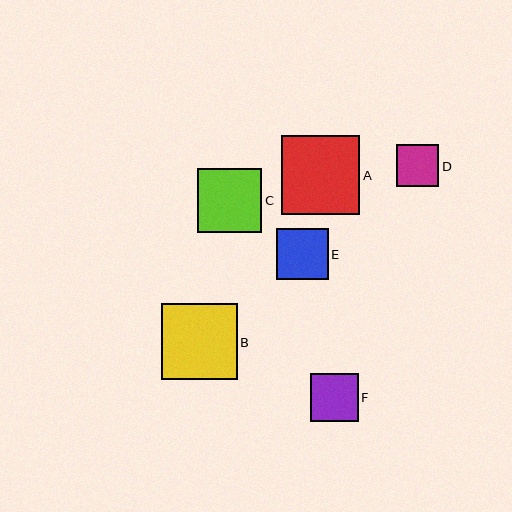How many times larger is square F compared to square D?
Square F is approximately 1.1 times the size of square D.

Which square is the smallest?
Square D is the smallest with a size of approximately 42 pixels.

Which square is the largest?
Square A is the largest with a size of approximately 79 pixels.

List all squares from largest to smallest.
From largest to smallest: A, B, C, E, F, D.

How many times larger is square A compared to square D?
Square A is approximately 1.9 times the size of square D.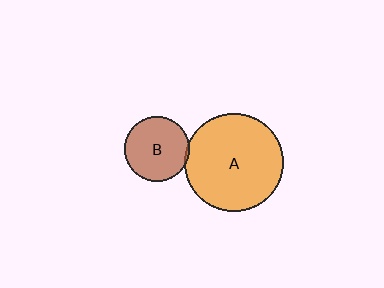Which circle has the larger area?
Circle A (orange).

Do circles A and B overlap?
Yes.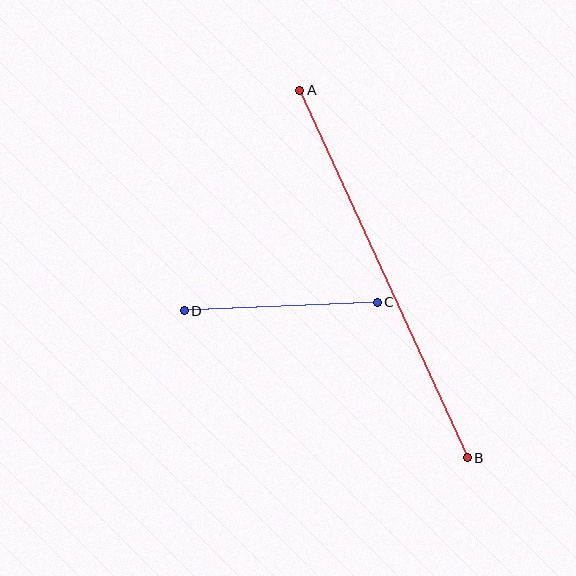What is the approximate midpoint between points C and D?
The midpoint is at approximately (281, 306) pixels.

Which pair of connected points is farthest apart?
Points A and B are farthest apart.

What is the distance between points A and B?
The distance is approximately 404 pixels.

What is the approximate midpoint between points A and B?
The midpoint is at approximately (383, 274) pixels.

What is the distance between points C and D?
The distance is approximately 193 pixels.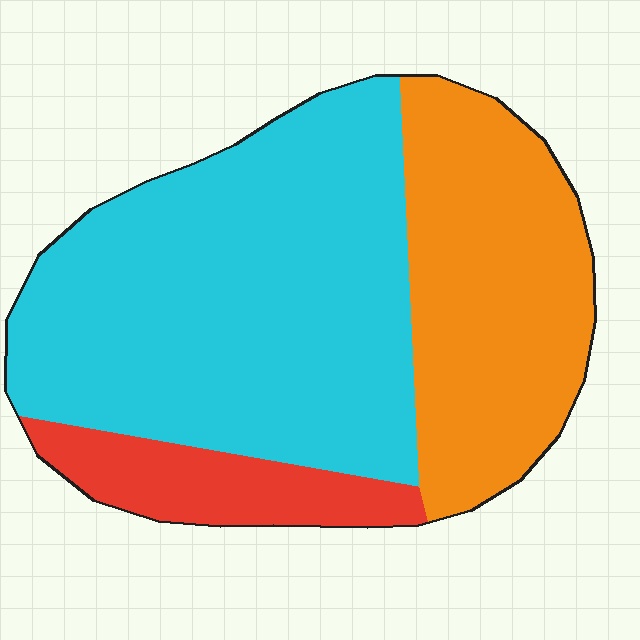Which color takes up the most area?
Cyan, at roughly 55%.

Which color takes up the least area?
Red, at roughly 10%.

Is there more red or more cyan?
Cyan.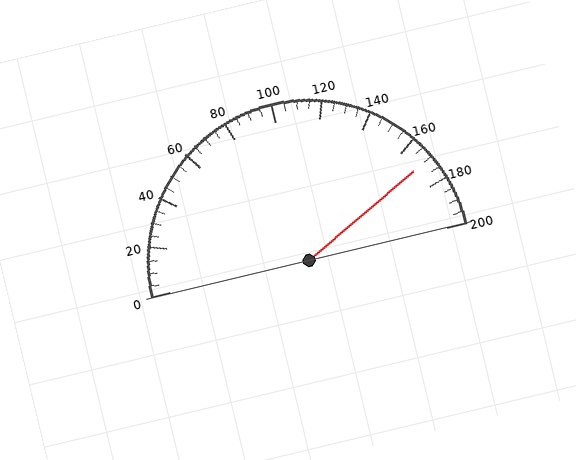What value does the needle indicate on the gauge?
The needle indicates approximately 170.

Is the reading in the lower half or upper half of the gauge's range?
The reading is in the upper half of the range (0 to 200).